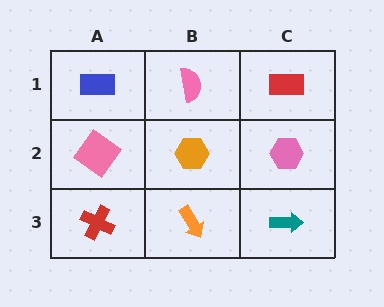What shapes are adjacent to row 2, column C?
A red rectangle (row 1, column C), a teal arrow (row 3, column C), an orange hexagon (row 2, column B).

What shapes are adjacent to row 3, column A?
A pink diamond (row 2, column A), an orange arrow (row 3, column B).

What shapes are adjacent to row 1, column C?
A pink hexagon (row 2, column C), a pink semicircle (row 1, column B).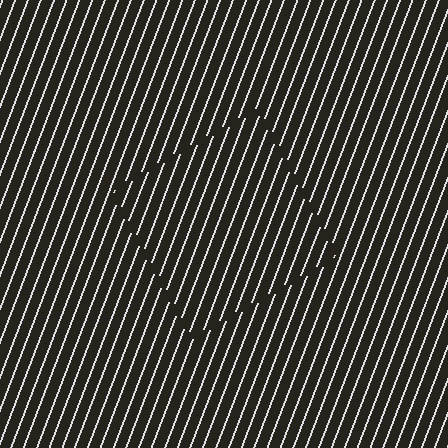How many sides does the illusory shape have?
4 sides — the line-ends trace a square.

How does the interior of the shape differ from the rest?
The interior of the shape contains the same grating, shifted by half a period — the contour is defined by the phase discontinuity where line-ends from the inner and outer gratings abut.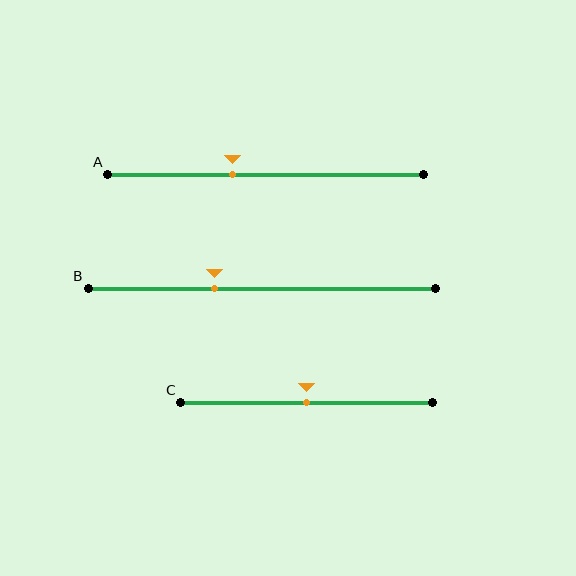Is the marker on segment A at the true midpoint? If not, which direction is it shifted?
No, the marker on segment A is shifted to the left by about 11% of the segment length.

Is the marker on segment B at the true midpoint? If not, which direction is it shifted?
No, the marker on segment B is shifted to the left by about 14% of the segment length.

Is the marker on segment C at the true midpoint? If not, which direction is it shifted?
Yes, the marker on segment C is at the true midpoint.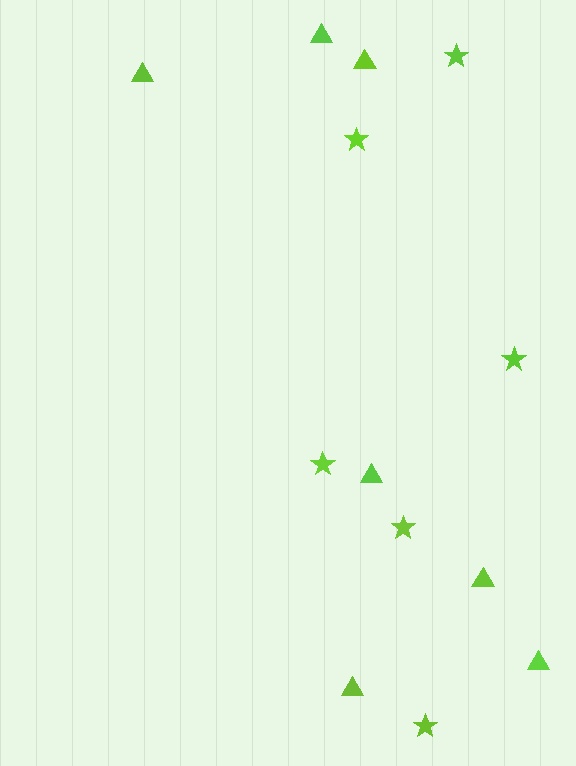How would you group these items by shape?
There are 2 groups: one group of stars (6) and one group of triangles (7).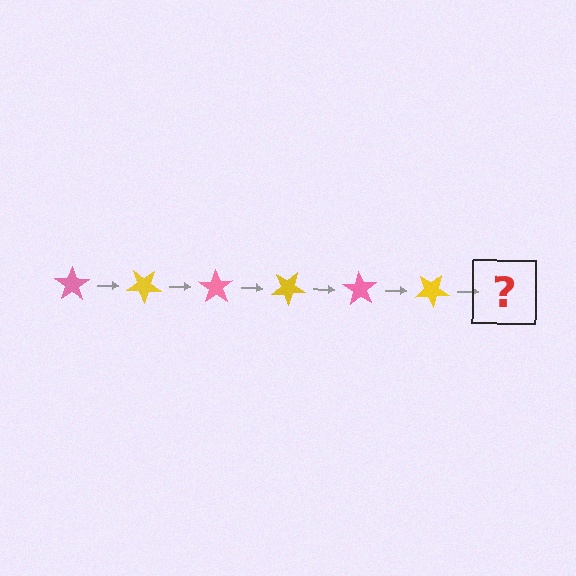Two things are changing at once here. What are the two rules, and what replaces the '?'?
The two rules are that it rotates 35 degrees each step and the color cycles through pink and yellow. The '?' should be a pink star, rotated 210 degrees from the start.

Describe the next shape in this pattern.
It should be a pink star, rotated 210 degrees from the start.